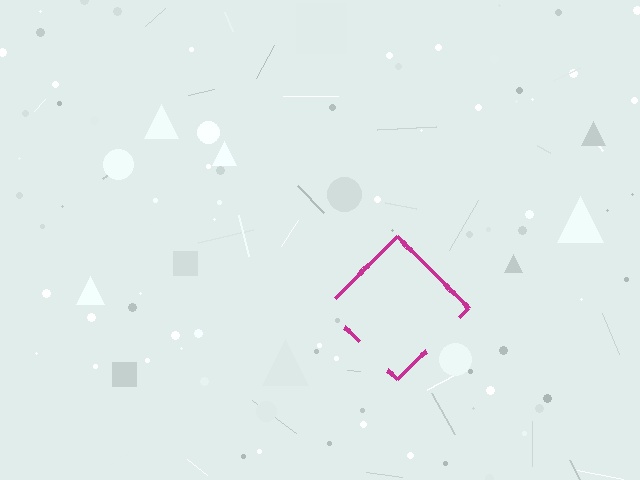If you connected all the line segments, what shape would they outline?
They would outline a diamond.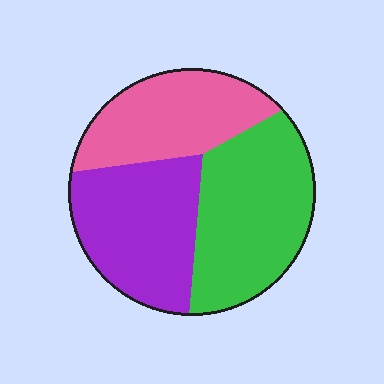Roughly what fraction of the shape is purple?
Purple covers around 35% of the shape.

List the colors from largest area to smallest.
From largest to smallest: green, purple, pink.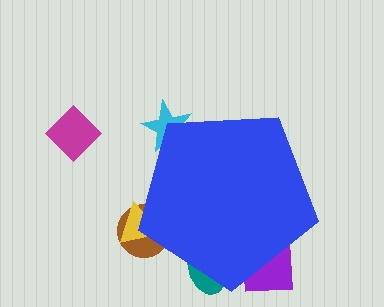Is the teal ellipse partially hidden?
Yes, the teal ellipse is partially hidden behind the blue pentagon.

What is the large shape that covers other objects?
A blue pentagon.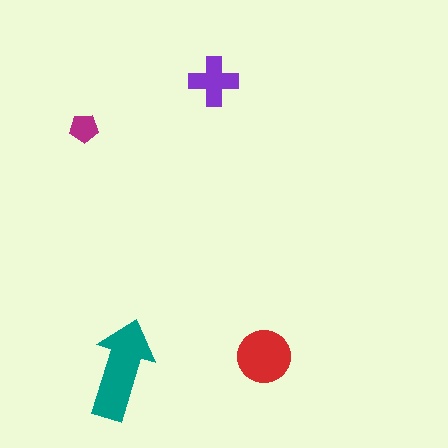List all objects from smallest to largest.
The magenta pentagon, the purple cross, the red circle, the teal arrow.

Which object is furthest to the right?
The red circle is rightmost.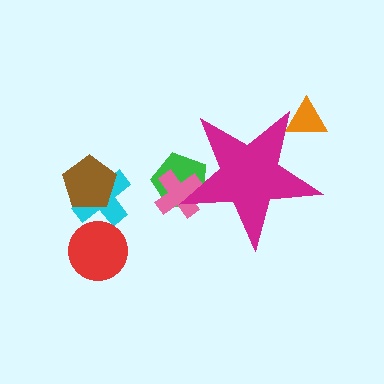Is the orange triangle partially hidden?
Yes, the orange triangle is partially hidden behind the magenta star.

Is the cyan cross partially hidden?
No, the cyan cross is fully visible.